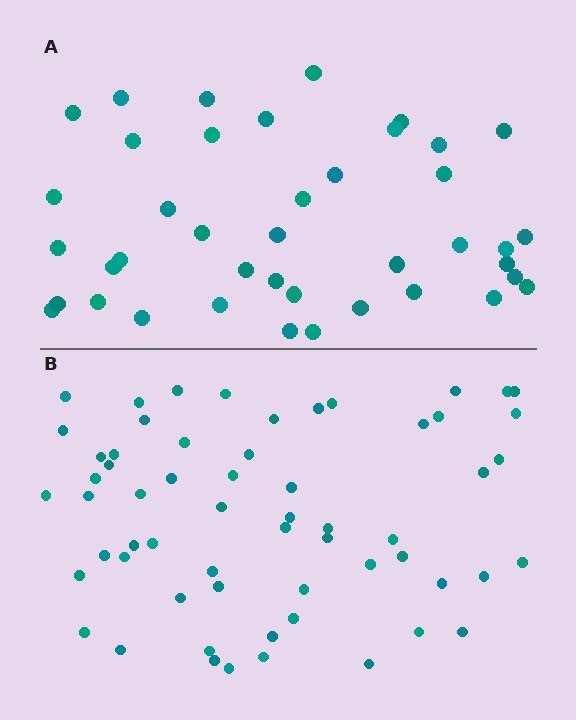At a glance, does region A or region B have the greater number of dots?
Region B (the bottom region) has more dots.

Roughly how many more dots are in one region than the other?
Region B has approximately 20 more dots than region A.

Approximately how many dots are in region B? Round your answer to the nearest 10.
About 60 dots.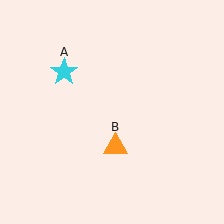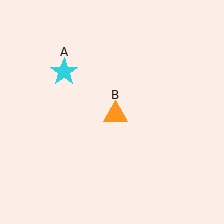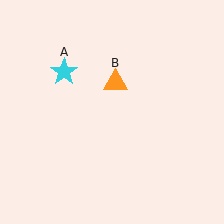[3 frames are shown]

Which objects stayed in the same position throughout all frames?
Cyan star (object A) remained stationary.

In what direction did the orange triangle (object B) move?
The orange triangle (object B) moved up.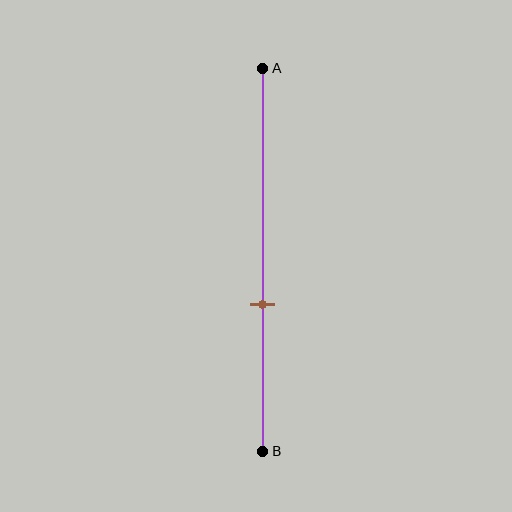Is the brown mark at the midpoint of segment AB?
No, the mark is at about 60% from A, not at the 50% midpoint.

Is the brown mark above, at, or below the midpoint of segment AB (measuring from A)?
The brown mark is below the midpoint of segment AB.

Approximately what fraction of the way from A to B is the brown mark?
The brown mark is approximately 60% of the way from A to B.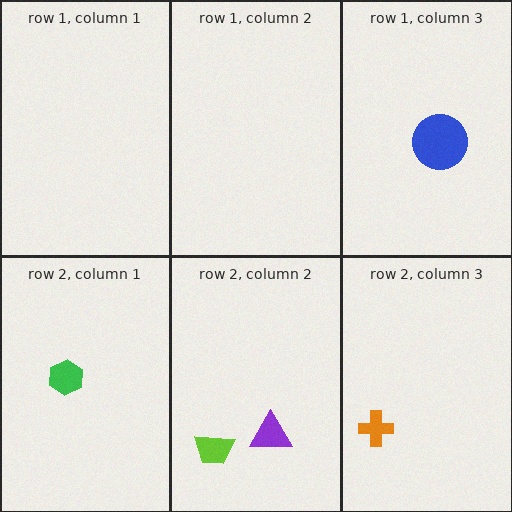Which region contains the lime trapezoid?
The row 2, column 2 region.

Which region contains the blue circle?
The row 1, column 3 region.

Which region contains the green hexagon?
The row 2, column 1 region.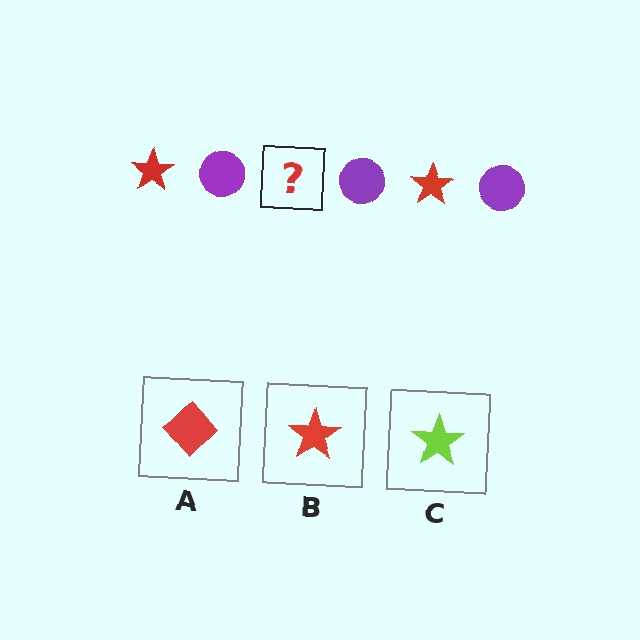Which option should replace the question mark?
Option B.